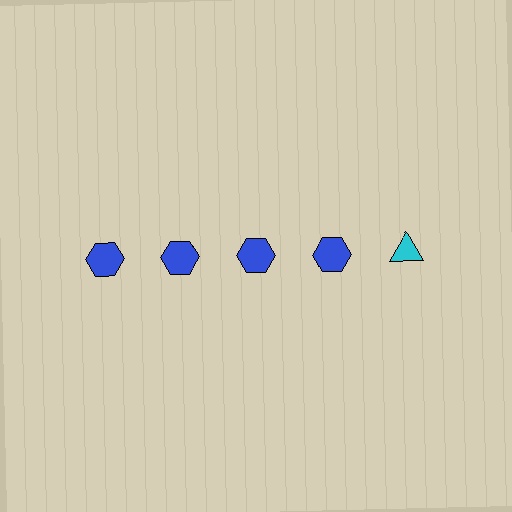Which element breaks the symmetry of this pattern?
The cyan triangle in the top row, rightmost column breaks the symmetry. All other shapes are blue hexagons.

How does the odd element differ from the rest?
It differs in both color (cyan instead of blue) and shape (triangle instead of hexagon).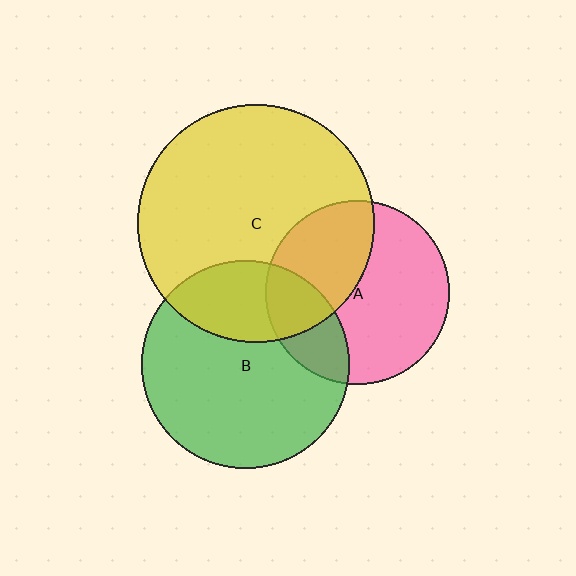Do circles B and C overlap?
Yes.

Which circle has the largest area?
Circle C (yellow).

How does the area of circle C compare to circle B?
Approximately 1.3 times.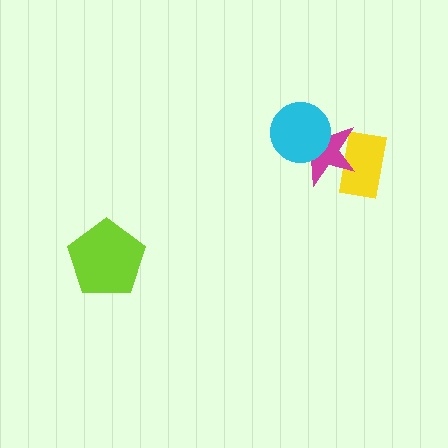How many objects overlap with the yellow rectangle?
1 object overlaps with the yellow rectangle.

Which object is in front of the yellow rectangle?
The magenta star is in front of the yellow rectangle.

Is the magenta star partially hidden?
Yes, it is partially covered by another shape.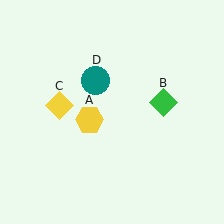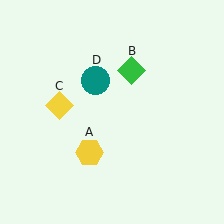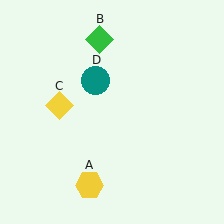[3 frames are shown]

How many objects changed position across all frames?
2 objects changed position: yellow hexagon (object A), green diamond (object B).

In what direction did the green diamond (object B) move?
The green diamond (object B) moved up and to the left.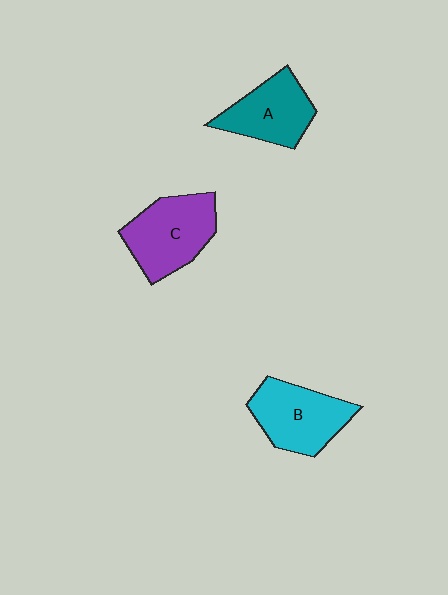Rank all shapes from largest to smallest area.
From largest to smallest: C (purple), B (cyan), A (teal).